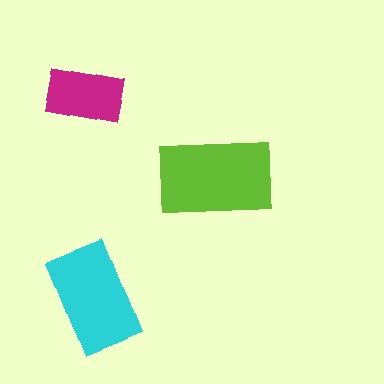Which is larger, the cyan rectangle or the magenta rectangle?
The cyan one.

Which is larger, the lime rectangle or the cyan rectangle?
The lime one.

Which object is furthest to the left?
The magenta rectangle is leftmost.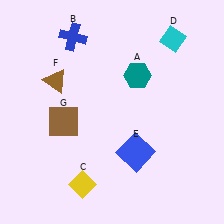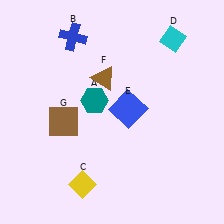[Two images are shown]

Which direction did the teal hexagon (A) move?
The teal hexagon (A) moved left.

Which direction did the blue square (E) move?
The blue square (E) moved up.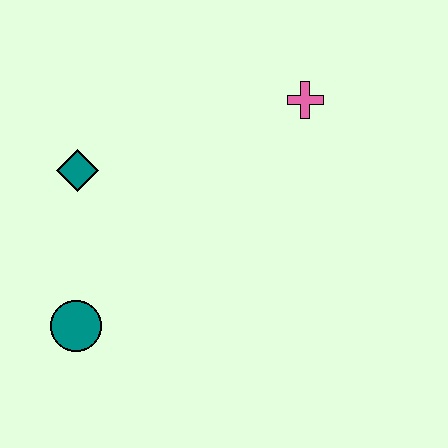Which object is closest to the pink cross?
The teal diamond is closest to the pink cross.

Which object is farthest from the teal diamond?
The pink cross is farthest from the teal diamond.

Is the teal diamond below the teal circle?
No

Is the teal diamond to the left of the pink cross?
Yes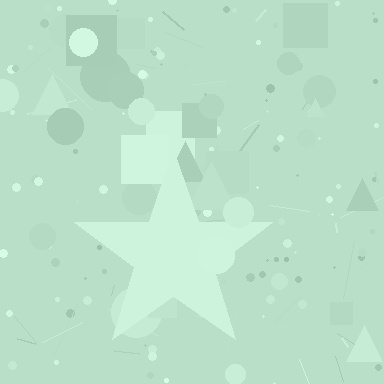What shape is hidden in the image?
A star is hidden in the image.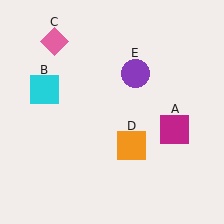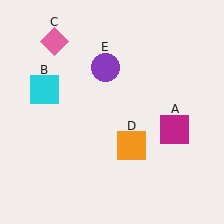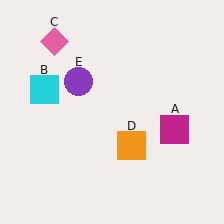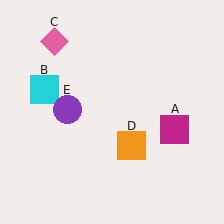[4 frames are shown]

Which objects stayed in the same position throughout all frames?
Magenta square (object A) and cyan square (object B) and pink diamond (object C) and orange square (object D) remained stationary.